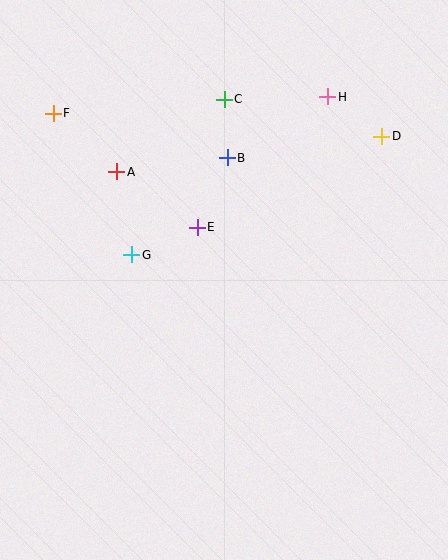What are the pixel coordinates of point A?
Point A is at (117, 172).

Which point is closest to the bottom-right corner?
Point E is closest to the bottom-right corner.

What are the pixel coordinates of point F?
Point F is at (53, 113).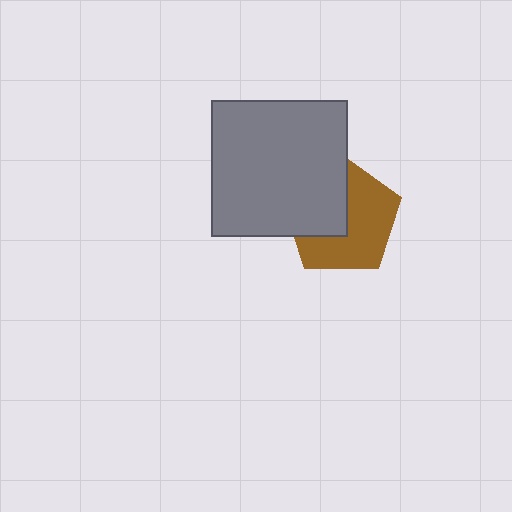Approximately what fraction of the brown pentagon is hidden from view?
Roughly 41% of the brown pentagon is hidden behind the gray square.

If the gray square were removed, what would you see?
You would see the complete brown pentagon.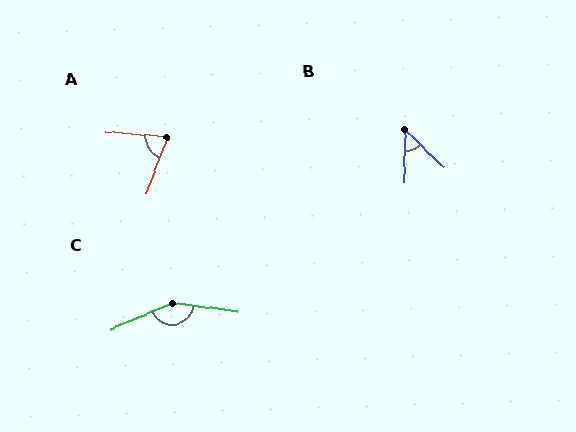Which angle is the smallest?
B, at approximately 47 degrees.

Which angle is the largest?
C, at approximately 149 degrees.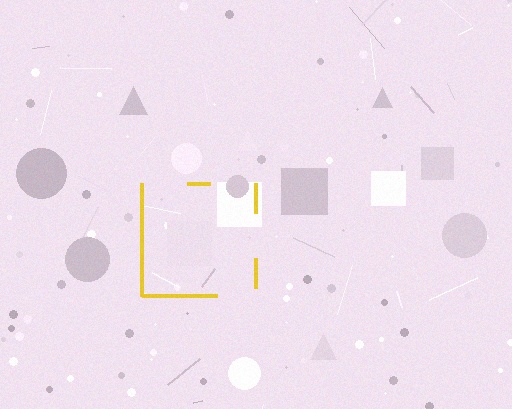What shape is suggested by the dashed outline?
The dashed outline suggests a square.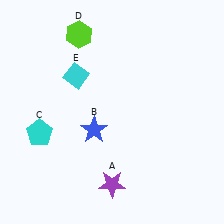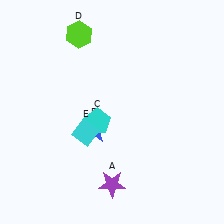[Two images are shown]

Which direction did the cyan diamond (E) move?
The cyan diamond (E) moved down.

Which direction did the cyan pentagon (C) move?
The cyan pentagon (C) moved right.